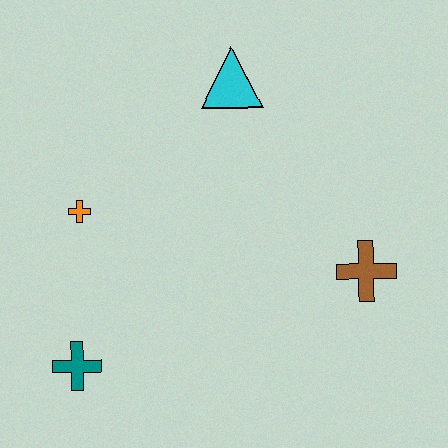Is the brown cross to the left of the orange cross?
No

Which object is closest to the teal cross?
The orange cross is closest to the teal cross.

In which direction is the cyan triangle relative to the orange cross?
The cyan triangle is to the right of the orange cross.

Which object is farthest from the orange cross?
The brown cross is farthest from the orange cross.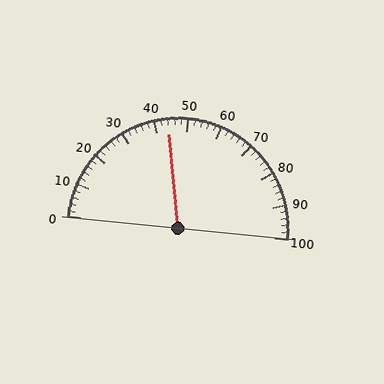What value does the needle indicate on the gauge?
The needle indicates approximately 44.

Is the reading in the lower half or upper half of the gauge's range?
The reading is in the lower half of the range (0 to 100).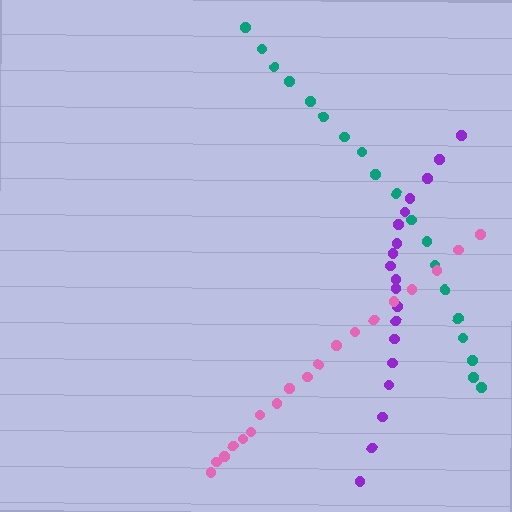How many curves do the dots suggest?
There are 3 distinct paths.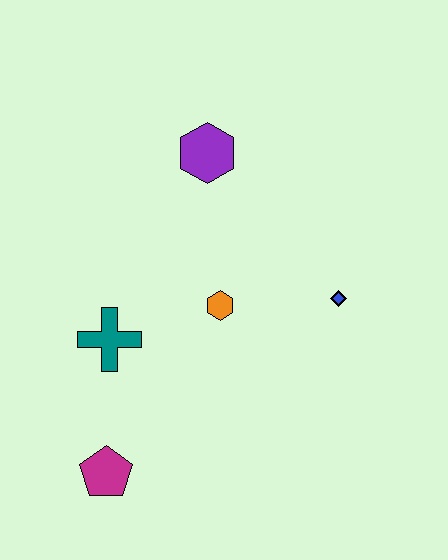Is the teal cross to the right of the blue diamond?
No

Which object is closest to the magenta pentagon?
The teal cross is closest to the magenta pentagon.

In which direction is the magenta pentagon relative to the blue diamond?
The magenta pentagon is to the left of the blue diamond.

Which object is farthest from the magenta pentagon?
The purple hexagon is farthest from the magenta pentagon.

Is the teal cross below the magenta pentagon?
No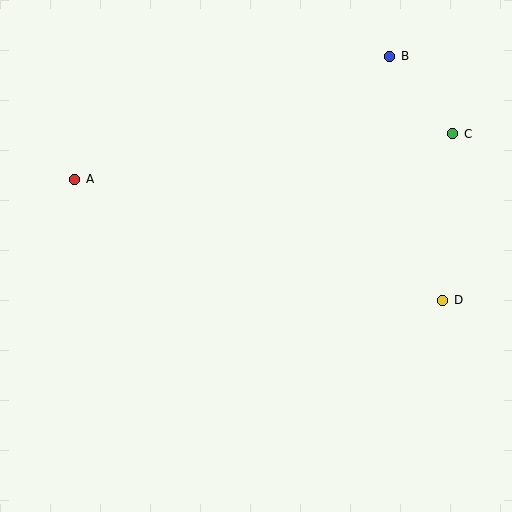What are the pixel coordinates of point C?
Point C is at (453, 134).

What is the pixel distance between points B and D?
The distance between B and D is 250 pixels.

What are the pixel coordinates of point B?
Point B is at (390, 57).